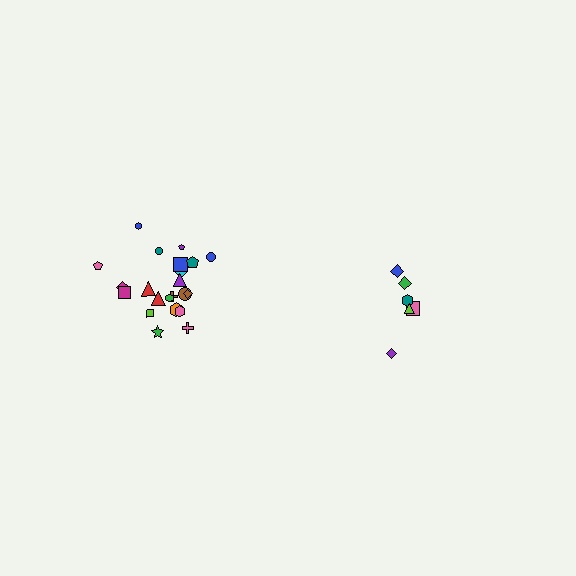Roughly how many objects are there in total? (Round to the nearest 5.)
Roughly 30 objects in total.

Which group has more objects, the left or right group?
The left group.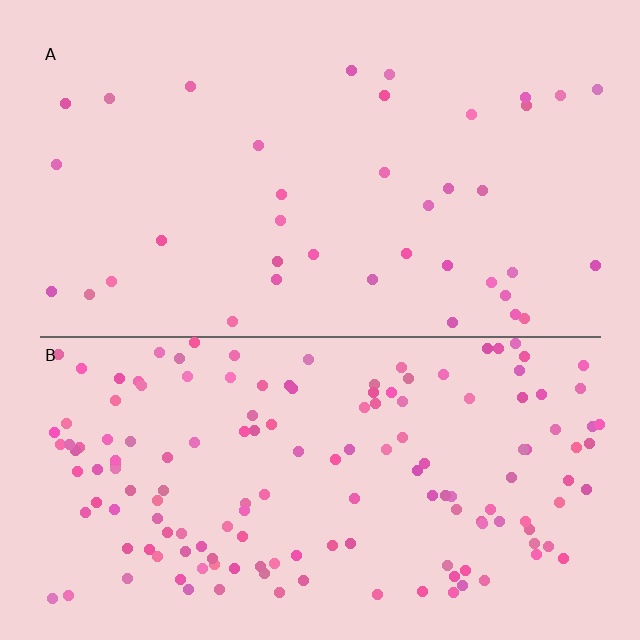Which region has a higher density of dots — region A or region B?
B (the bottom).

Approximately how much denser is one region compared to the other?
Approximately 4.0× — region B over region A.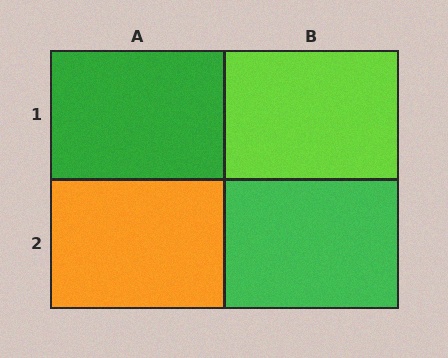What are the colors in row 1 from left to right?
Green, lime.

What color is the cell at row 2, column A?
Orange.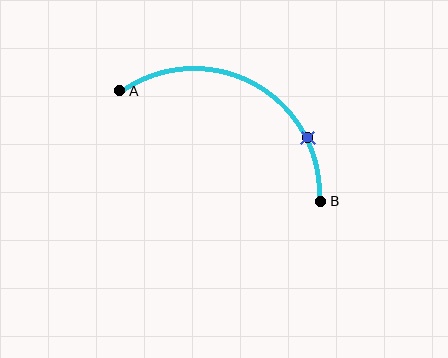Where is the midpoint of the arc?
The arc midpoint is the point on the curve farthest from the straight line joining A and B. It sits above that line.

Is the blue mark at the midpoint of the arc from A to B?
No. The blue mark lies on the arc but is closer to endpoint B. The arc midpoint would be at the point on the curve equidistant along the arc from both A and B.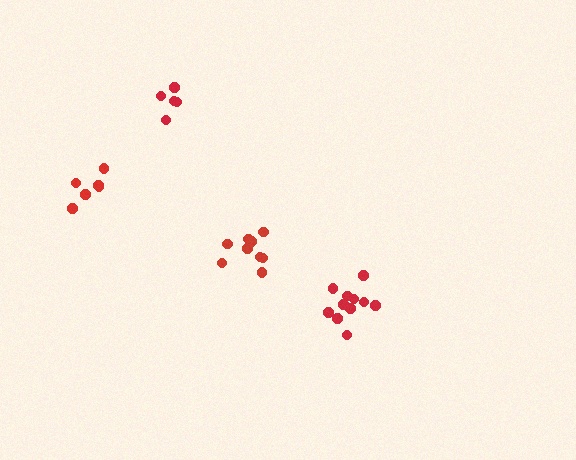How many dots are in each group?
Group 1: 9 dots, Group 2: 6 dots, Group 3: 11 dots, Group 4: 5 dots (31 total).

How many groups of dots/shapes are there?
There are 4 groups.